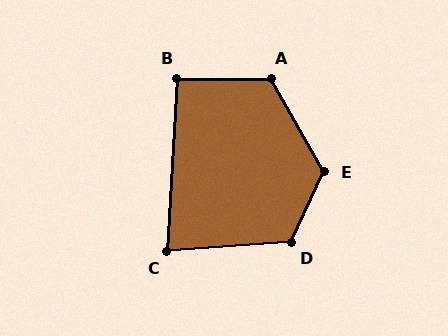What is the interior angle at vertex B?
Approximately 93 degrees (approximately right).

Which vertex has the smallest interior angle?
C, at approximately 83 degrees.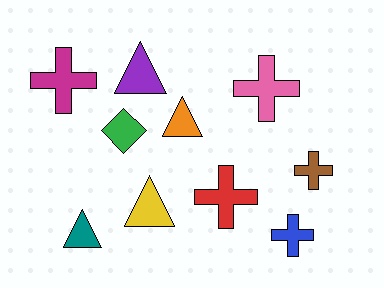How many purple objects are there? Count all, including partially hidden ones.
There is 1 purple object.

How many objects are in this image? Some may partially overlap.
There are 10 objects.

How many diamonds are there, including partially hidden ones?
There is 1 diamond.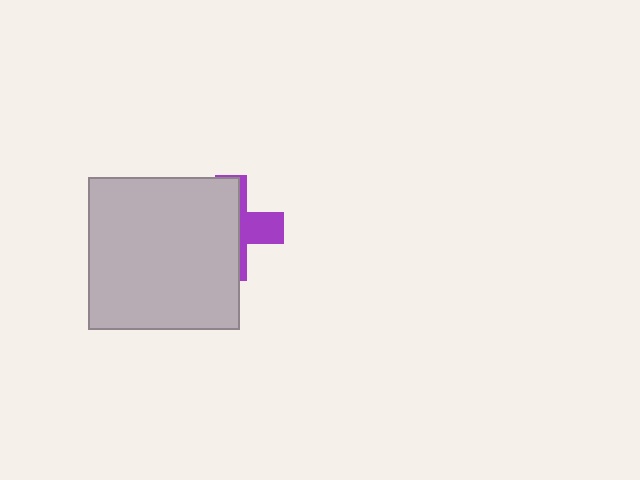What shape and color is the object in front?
The object in front is a light gray square.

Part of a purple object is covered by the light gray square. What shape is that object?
It is a cross.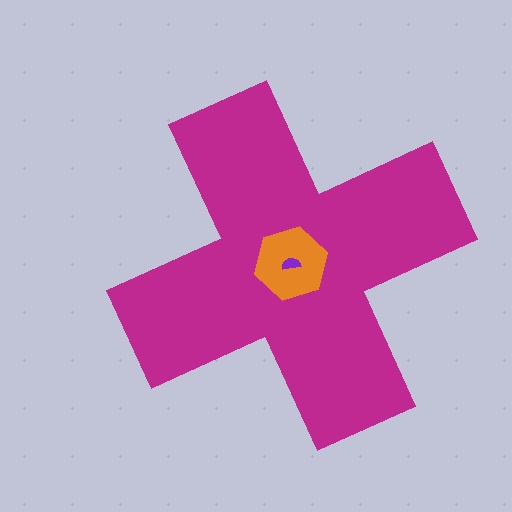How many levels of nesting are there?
3.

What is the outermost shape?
The magenta cross.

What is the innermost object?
The purple semicircle.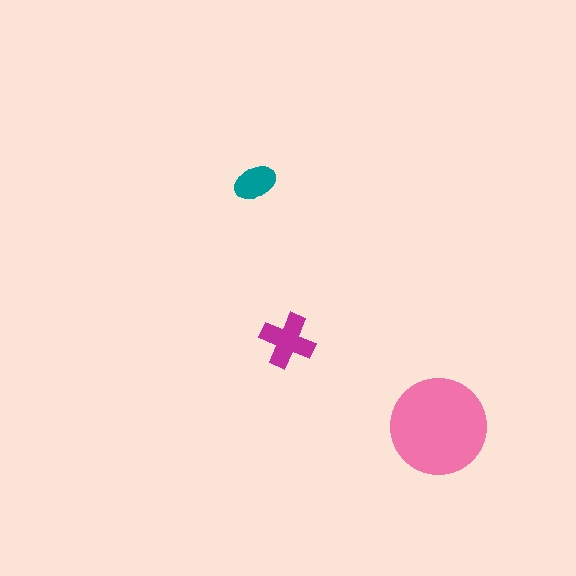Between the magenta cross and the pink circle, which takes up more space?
The pink circle.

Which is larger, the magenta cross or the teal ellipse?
The magenta cross.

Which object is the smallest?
The teal ellipse.